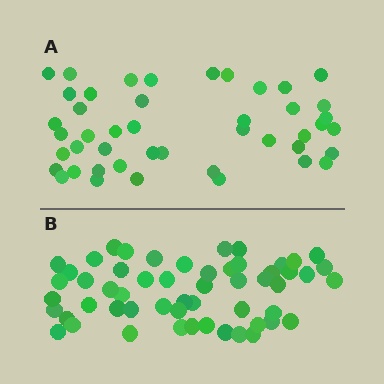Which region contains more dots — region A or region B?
Region B (the bottom region) has more dots.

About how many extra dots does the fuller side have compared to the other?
Region B has roughly 10 or so more dots than region A.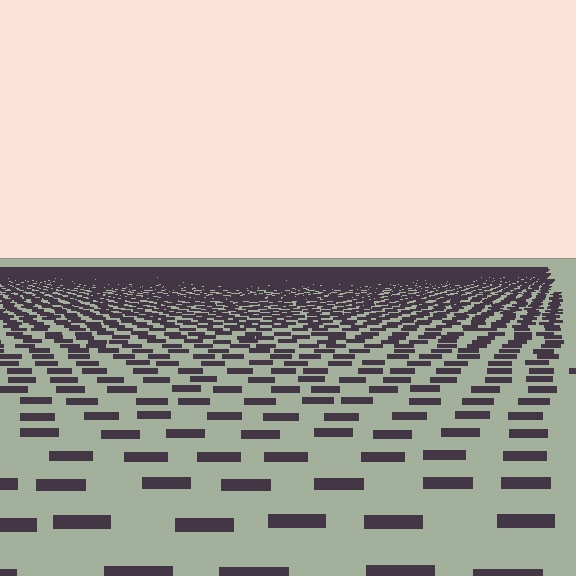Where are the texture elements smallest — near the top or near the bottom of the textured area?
Near the top.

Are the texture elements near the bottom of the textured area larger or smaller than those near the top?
Larger. Near the bottom, elements are closer to the viewer and appear at a bigger on-screen size.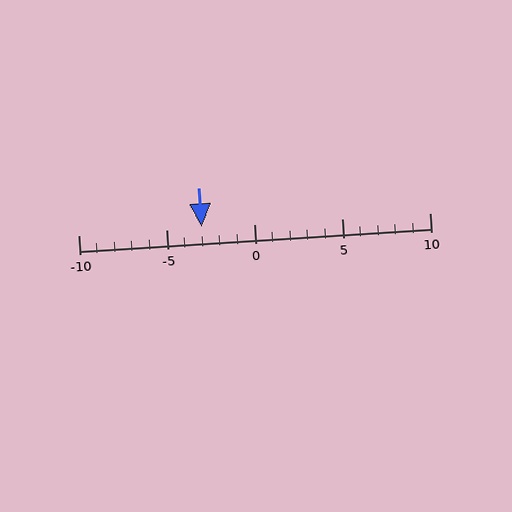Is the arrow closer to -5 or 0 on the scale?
The arrow is closer to -5.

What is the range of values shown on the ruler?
The ruler shows values from -10 to 10.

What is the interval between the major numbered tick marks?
The major tick marks are spaced 5 units apart.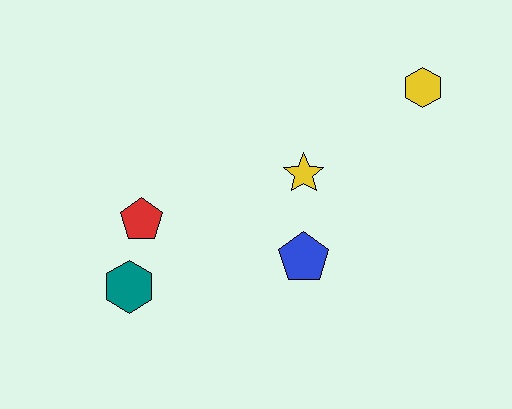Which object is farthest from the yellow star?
The teal hexagon is farthest from the yellow star.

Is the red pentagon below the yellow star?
Yes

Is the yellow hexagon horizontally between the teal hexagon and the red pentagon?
No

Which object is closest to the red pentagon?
The teal hexagon is closest to the red pentagon.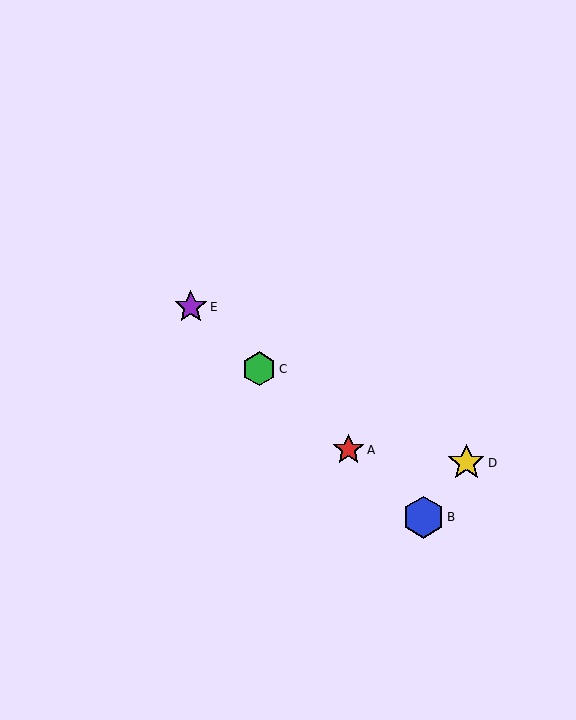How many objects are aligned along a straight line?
4 objects (A, B, C, E) are aligned along a straight line.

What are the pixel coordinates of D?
Object D is at (466, 463).